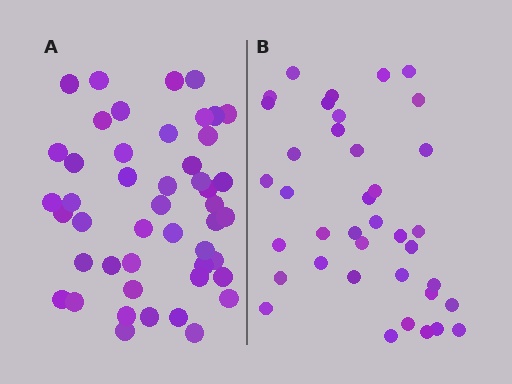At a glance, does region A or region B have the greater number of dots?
Region A (the left region) has more dots.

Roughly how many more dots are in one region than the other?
Region A has roughly 8 or so more dots than region B.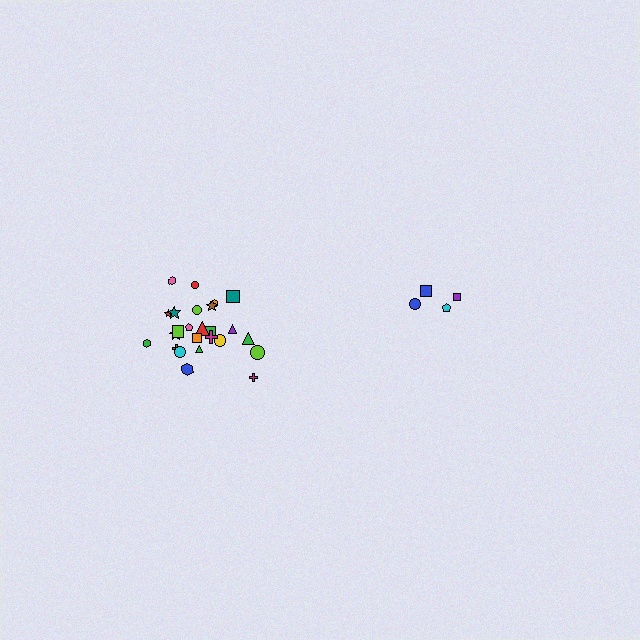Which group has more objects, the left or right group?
The left group.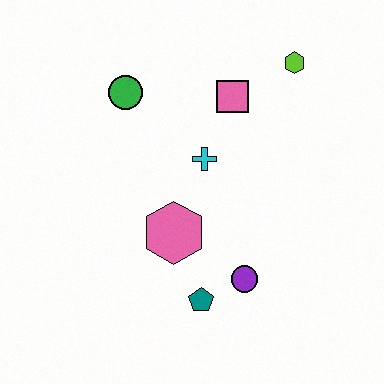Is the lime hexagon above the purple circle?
Yes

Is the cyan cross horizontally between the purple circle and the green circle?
Yes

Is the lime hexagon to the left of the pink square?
No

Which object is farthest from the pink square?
The teal pentagon is farthest from the pink square.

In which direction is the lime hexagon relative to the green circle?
The lime hexagon is to the right of the green circle.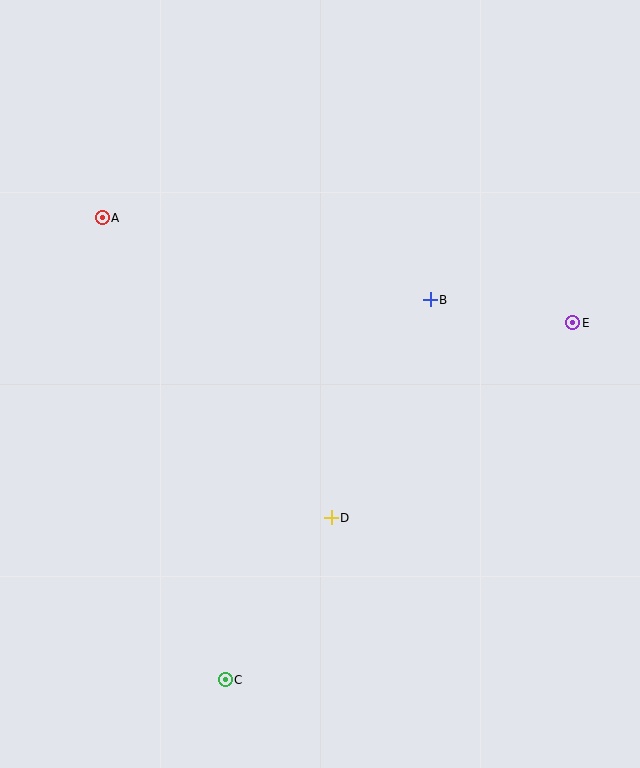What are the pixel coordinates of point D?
Point D is at (331, 518).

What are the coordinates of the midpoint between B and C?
The midpoint between B and C is at (328, 490).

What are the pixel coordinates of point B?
Point B is at (430, 300).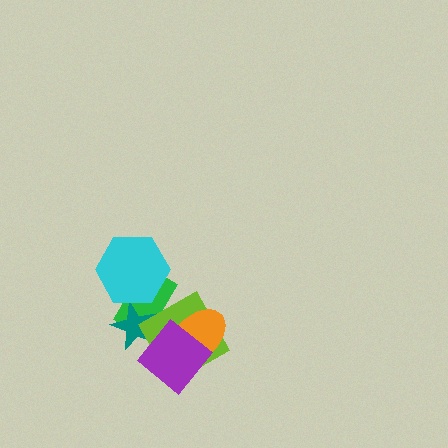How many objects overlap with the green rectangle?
4 objects overlap with the green rectangle.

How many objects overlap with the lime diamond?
4 objects overlap with the lime diamond.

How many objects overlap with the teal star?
3 objects overlap with the teal star.